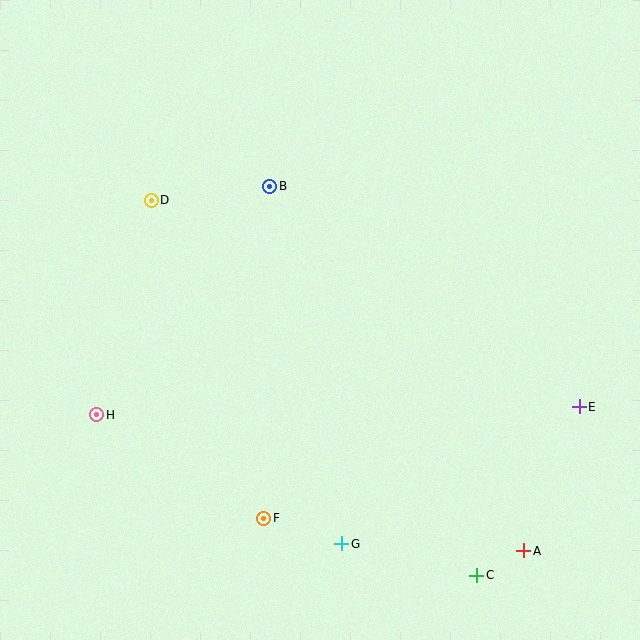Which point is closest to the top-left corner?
Point D is closest to the top-left corner.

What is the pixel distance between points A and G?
The distance between A and G is 182 pixels.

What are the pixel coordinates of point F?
Point F is at (264, 518).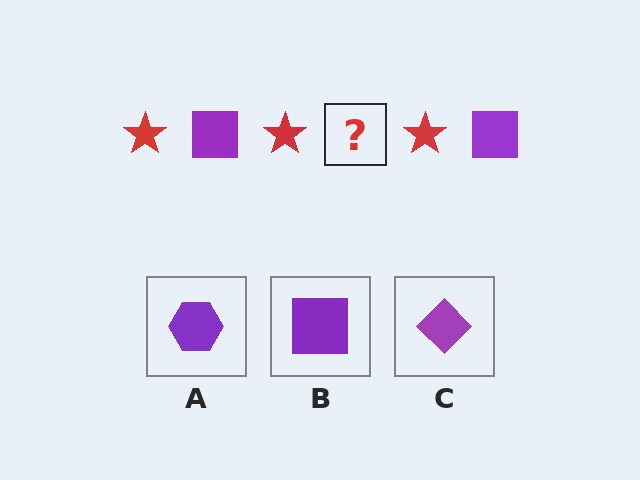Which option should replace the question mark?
Option B.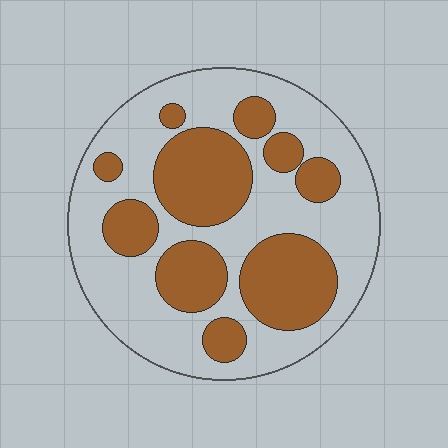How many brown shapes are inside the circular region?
10.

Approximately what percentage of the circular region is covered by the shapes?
Approximately 40%.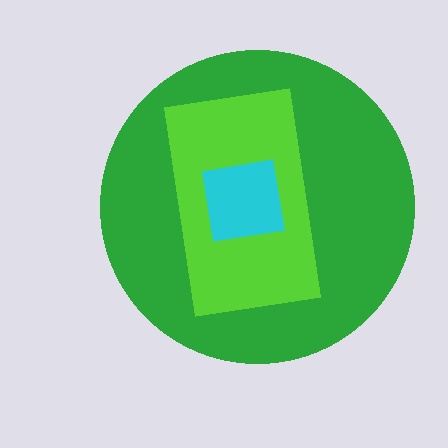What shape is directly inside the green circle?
The lime rectangle.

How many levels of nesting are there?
3.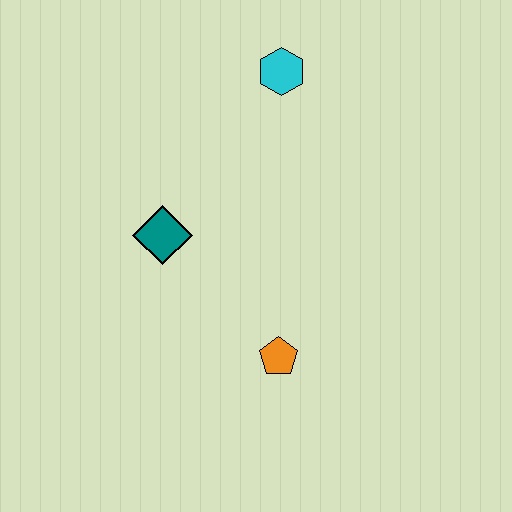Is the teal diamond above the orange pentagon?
Yes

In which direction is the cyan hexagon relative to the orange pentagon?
The cyan hexagon is above the orange pentagon.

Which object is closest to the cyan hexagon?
The teal diamond is closest to the cyan hexagon.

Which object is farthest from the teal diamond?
The cyan hexagon is farthest from the teal diamond.